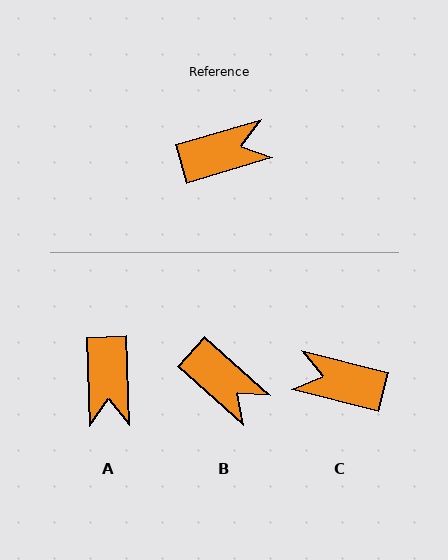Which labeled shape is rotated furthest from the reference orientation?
C, about 149 degrees away.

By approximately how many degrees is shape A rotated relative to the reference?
Approximately 104 degrees clockwise.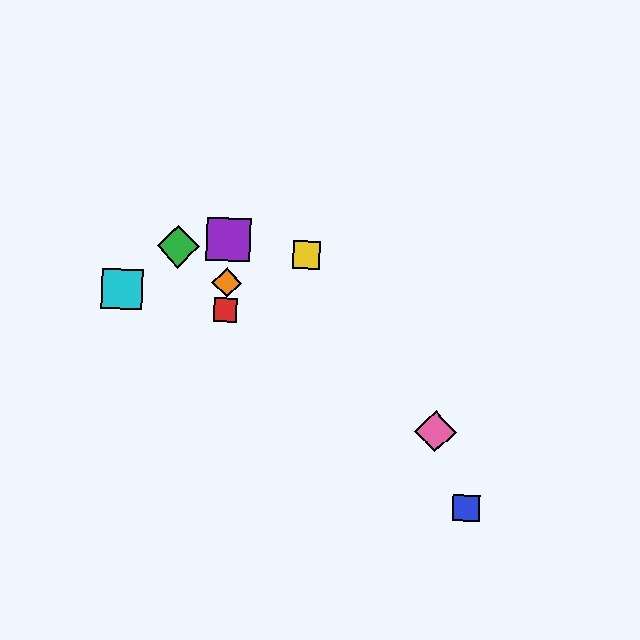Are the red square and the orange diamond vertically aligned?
Yes, both are at x≈226.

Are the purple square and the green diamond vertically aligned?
No, the purple square is at x≈228 and the green diamond is at x≈178.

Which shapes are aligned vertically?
The red square, the purple square, the orange diamond are aligned vertically.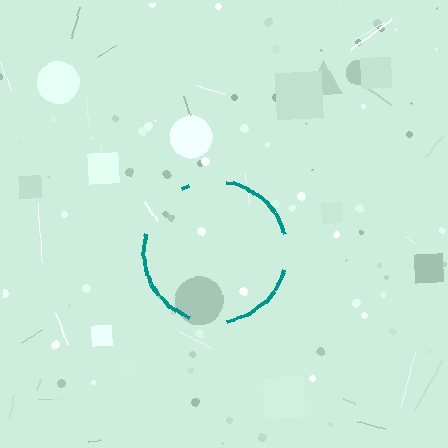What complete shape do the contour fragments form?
The contour fragments form a circle.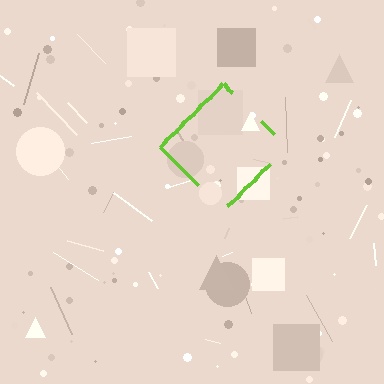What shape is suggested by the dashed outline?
The dashed outline suggests a diamond.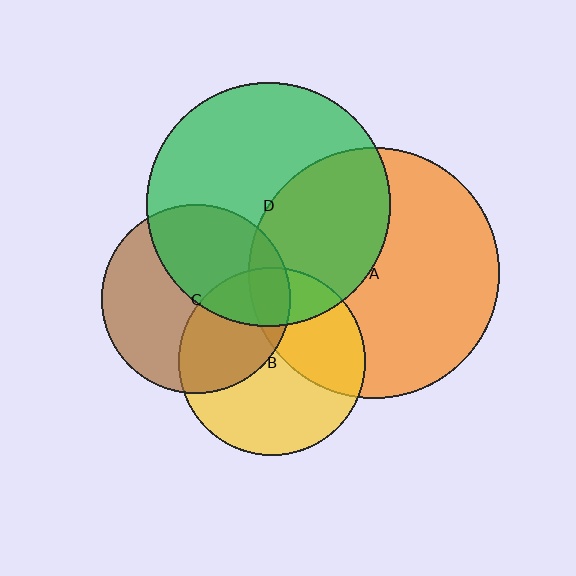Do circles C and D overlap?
Yes.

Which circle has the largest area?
Circle A (orange).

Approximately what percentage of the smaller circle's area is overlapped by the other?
Approximately 45%.